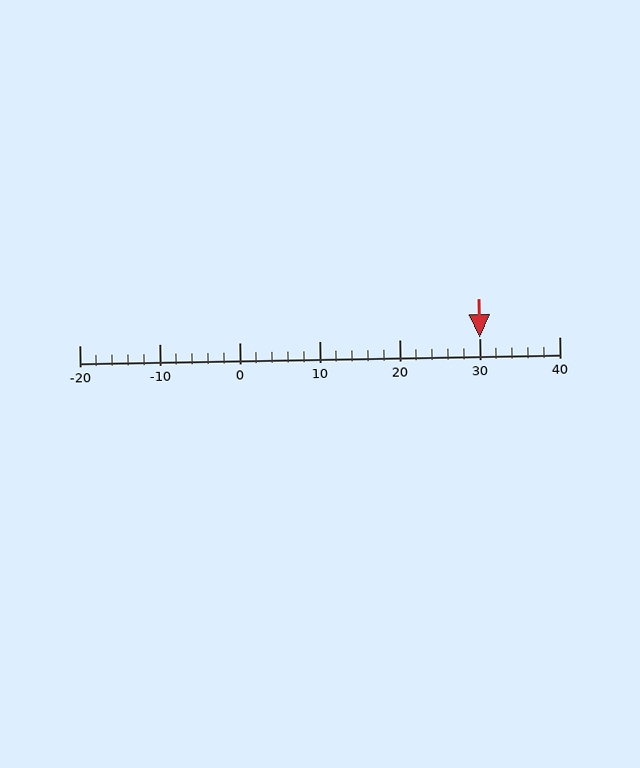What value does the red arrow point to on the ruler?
The red arrow points to approximately 30.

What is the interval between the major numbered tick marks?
The major tick marks are spaced 10 units apart.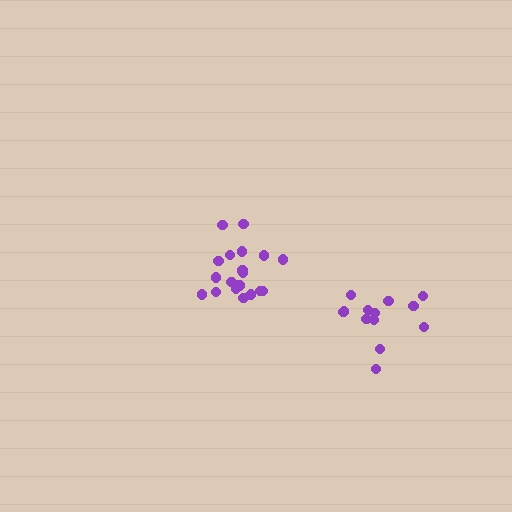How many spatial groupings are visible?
There are 2 spatial groupings.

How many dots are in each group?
Group 1: 13 dots, Group 2: 19 dots (32 total).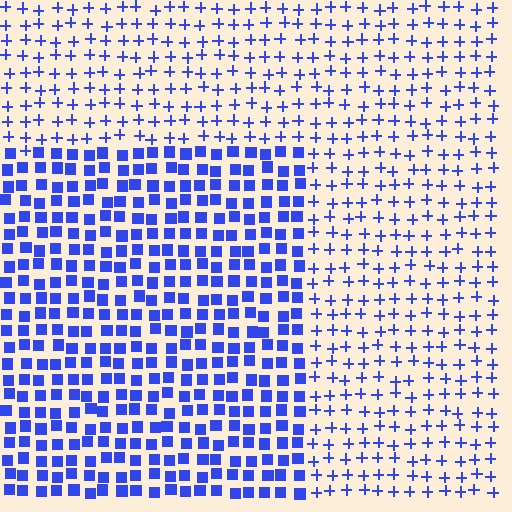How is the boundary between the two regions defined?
The boundary is defined by a change in element shape: squares inside vs. plus signs outside. All elements share the same color and spacing.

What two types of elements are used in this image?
The image uses squares inside the rectangle region and plus signs outside it.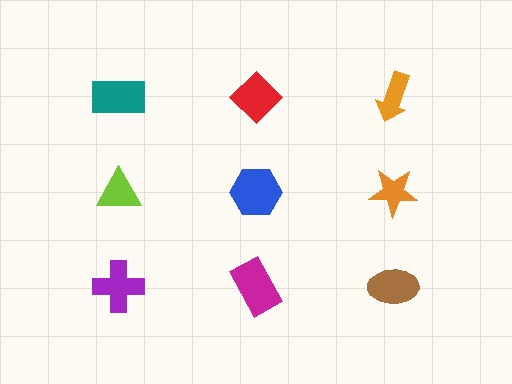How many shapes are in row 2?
3 shapes.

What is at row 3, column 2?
A magenta rectangle.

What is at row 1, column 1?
A teal rectangle.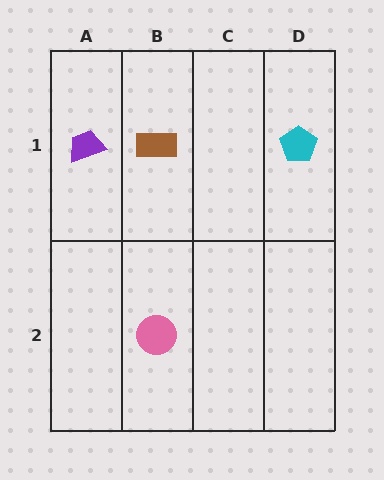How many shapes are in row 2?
1 shape.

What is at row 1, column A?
A purple trapezoid.